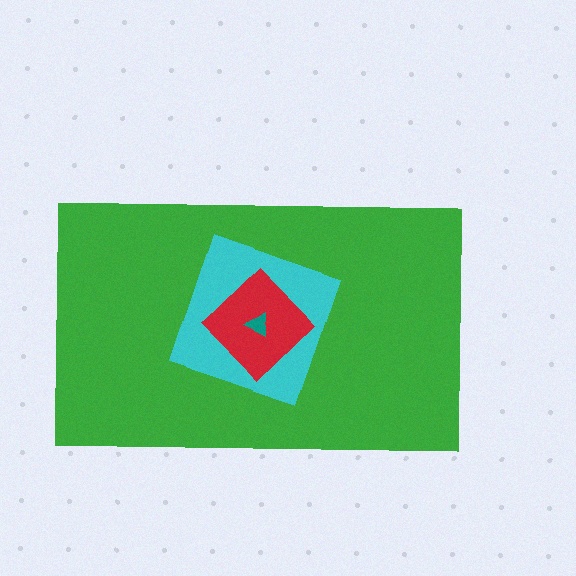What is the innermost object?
The teal triangle.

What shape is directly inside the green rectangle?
The cyan square.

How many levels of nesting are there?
4.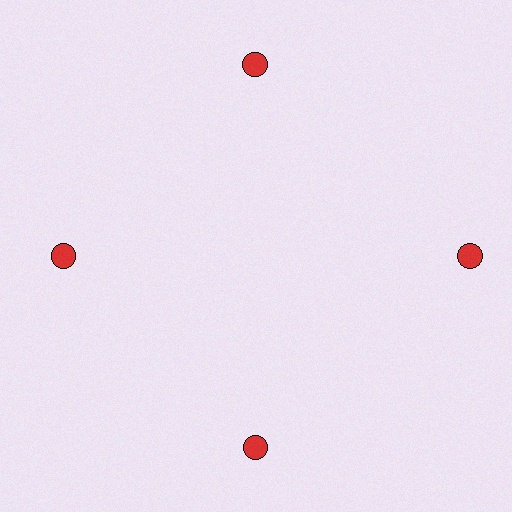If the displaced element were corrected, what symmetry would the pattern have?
It would have 4-fold rotational symmetry — the pattern would map onto itself every 90 degrees.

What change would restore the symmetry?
The symmetry would be restored by moving it inward, back onto the ring so that all 4 circles sit at equal angles and equal distance from the center.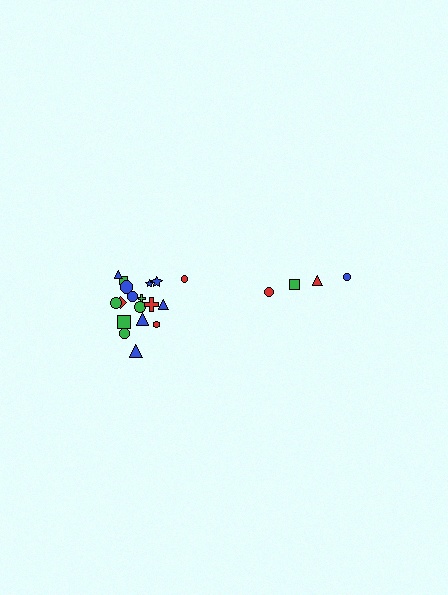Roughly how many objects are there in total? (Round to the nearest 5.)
Roughly 20 objects in total.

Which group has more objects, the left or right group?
The left group.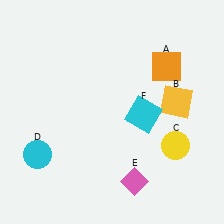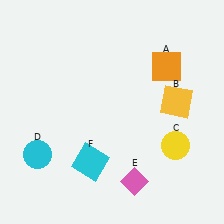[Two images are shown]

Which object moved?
The cyan square (F) moved left.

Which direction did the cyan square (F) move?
The cyan square (F) moved left.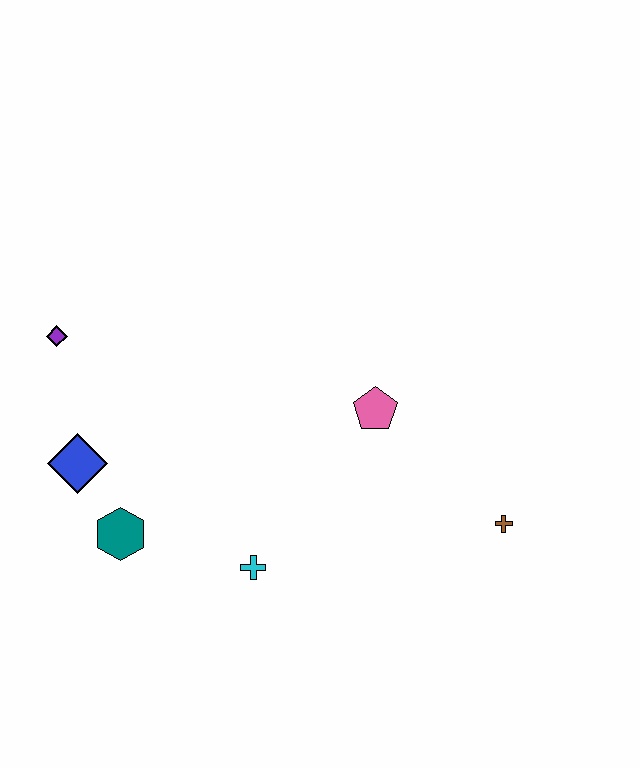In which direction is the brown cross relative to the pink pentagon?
The brown cross is to the right of the pink pentagon.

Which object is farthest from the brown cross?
The purple diamond is farthest from the brown cross.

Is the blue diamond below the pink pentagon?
Yes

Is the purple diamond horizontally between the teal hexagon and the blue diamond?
No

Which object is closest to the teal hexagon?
The blue diamond is closest to the teal hexagon.